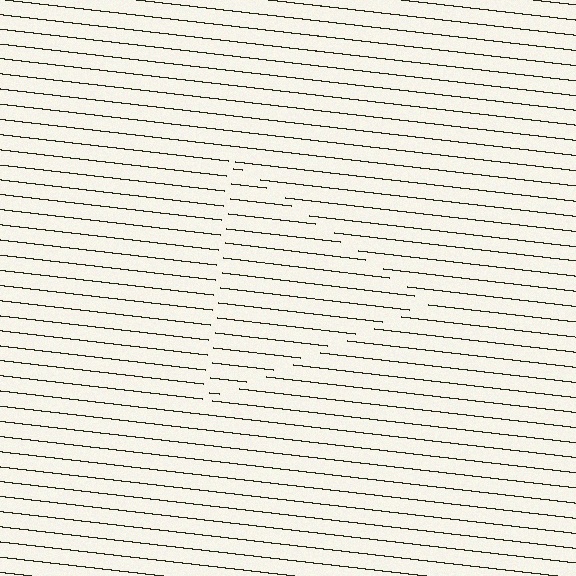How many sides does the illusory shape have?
3 sides — the line-ends trace a triangle.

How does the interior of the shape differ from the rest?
The interior of the shape contains the same grating, shifted by half a period — the contour is defined by the phase discontinuity where line-ends from the inner and outer gratings abut.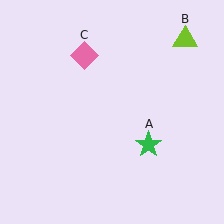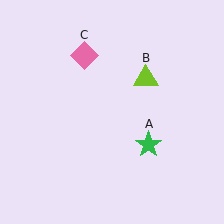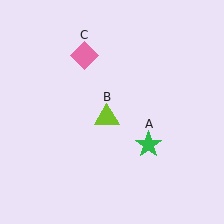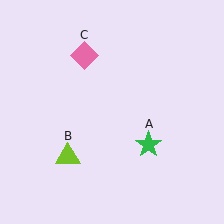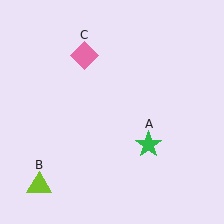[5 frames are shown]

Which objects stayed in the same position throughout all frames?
Green star (object A) and pink diamond (object C) remained stationary.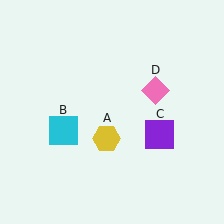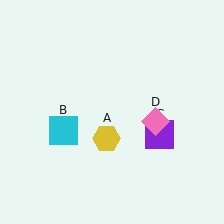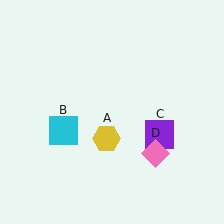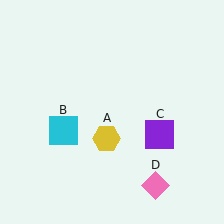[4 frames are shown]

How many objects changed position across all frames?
1 object changed position: pink diamond (object D).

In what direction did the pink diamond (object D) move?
The pink diamond (object D) moved down.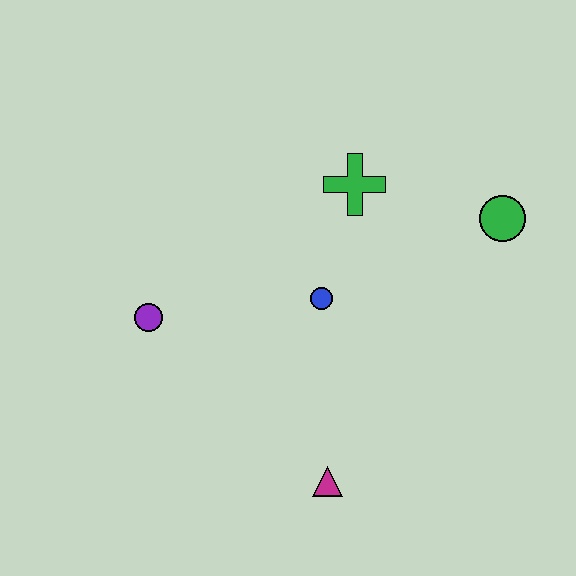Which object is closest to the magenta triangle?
The blue circle is closest to the magenta triangle.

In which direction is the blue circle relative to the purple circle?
The blue circle is to the right of the purple circle.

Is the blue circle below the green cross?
Yes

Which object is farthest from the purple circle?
The green circle is farthest from the purple circle.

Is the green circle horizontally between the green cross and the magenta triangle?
No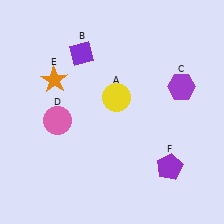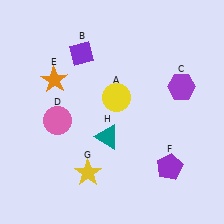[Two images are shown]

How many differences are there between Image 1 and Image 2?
There are 2 differences between the two images.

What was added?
A yellow star (G), a teal triangle (H) were added in Image 2.